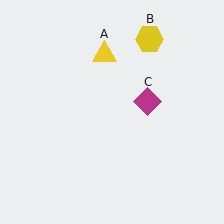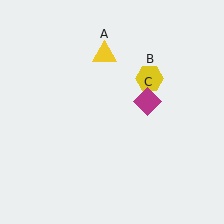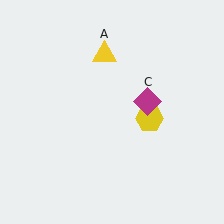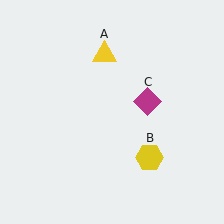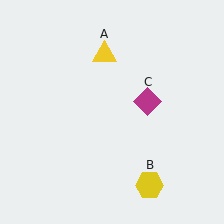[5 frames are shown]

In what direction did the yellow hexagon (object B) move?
The yellow hexagon (object B) moved down.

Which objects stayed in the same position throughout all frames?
Yellow triangle (object A) and magenta diamond (object C) remained stationary.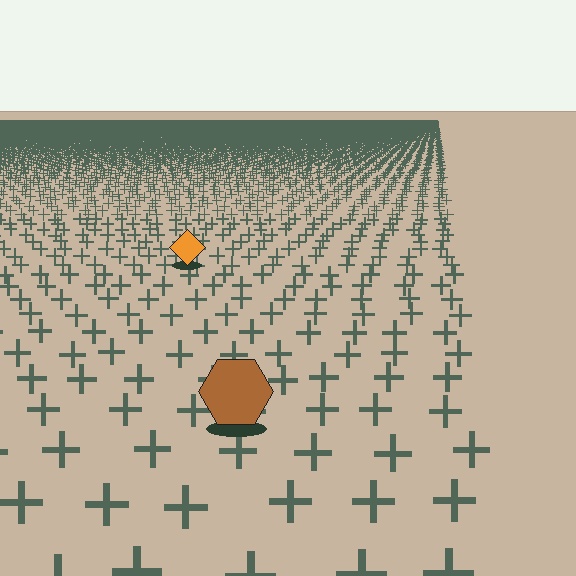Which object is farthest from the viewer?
The orange diamond is farthest from the viewer. It appears smaller and the ground texture around it is denser.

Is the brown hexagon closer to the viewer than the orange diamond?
Yes. The brown hexagon is closer — you can tell from the texture gradient: the ground texture is coarser near it.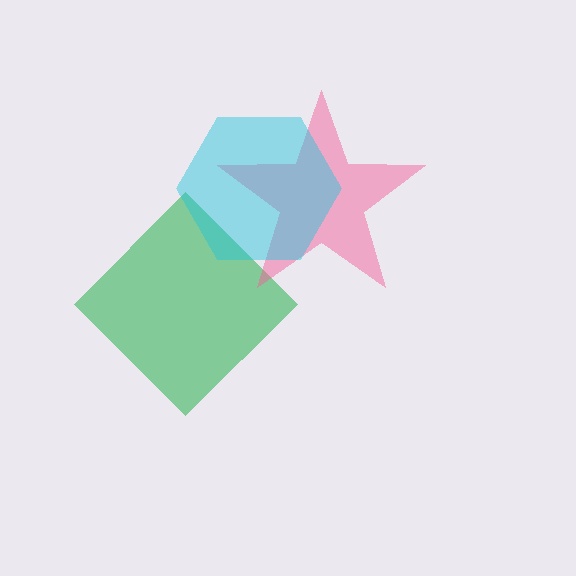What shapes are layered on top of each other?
The layered shapes are: a green diamond, a pink star, a cyan hexagon.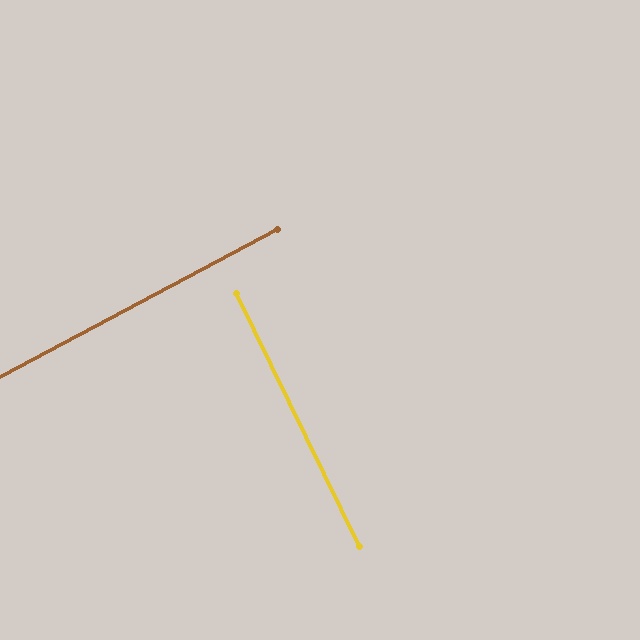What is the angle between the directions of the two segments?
Approximately 88 degrees.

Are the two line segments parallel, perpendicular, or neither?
Perpendicular — they meet at approximately 88°.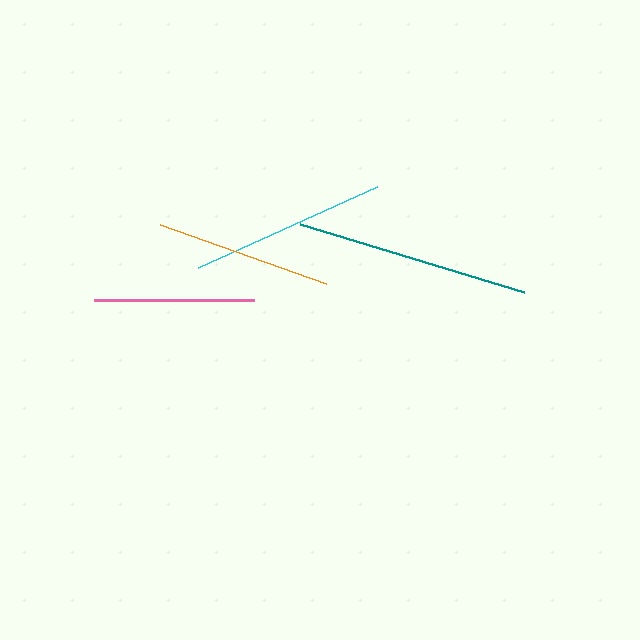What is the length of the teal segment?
The teal segment is approximately 234 pixels long.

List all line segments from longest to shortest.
From longest to shortest: teal, cyan, orange, pink.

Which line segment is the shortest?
The pink line is the shortest at approximately 159 pixels.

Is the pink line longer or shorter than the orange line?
The orange line is longer than the pink line.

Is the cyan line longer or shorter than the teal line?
The teal line is longer than the cyan line.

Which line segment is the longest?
The teal line is the longest at approximately 234 pixels.